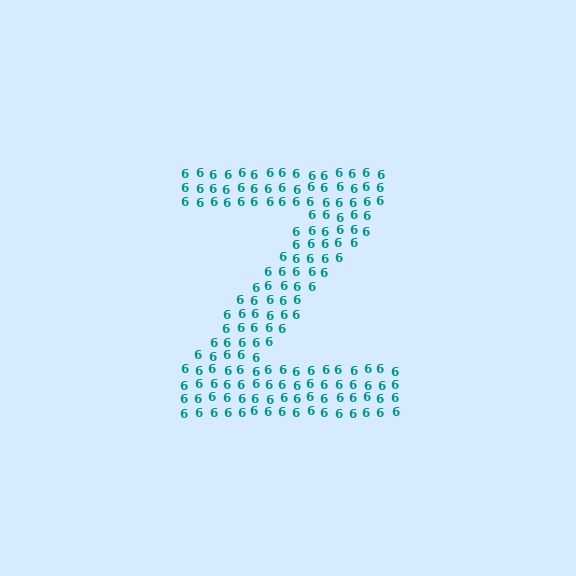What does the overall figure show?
The overall figure shows the letter Z.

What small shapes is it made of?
It is made of small digit 6's.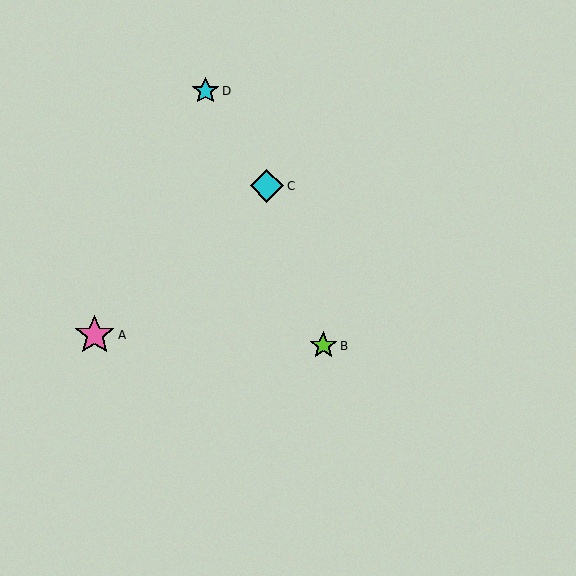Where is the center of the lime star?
The center of the lime star is at (323, 346).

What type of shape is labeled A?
Shape A is a pink star.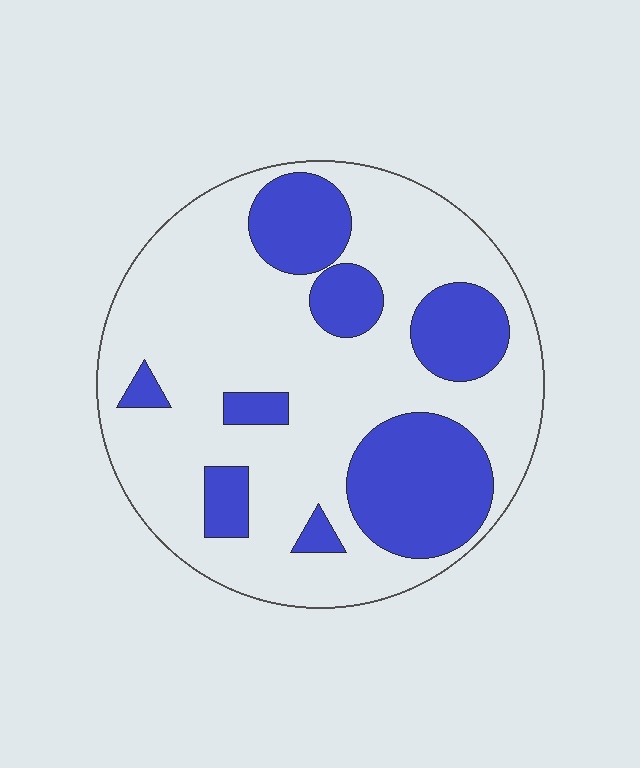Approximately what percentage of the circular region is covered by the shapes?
Approximately 30%.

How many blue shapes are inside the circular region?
8.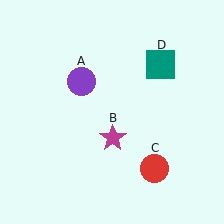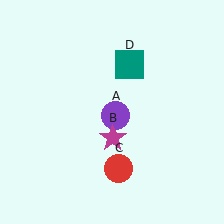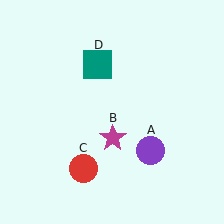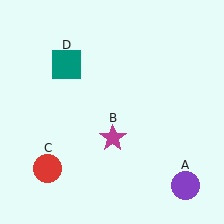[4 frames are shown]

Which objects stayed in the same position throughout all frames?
Magenta star (object B) remained stationary.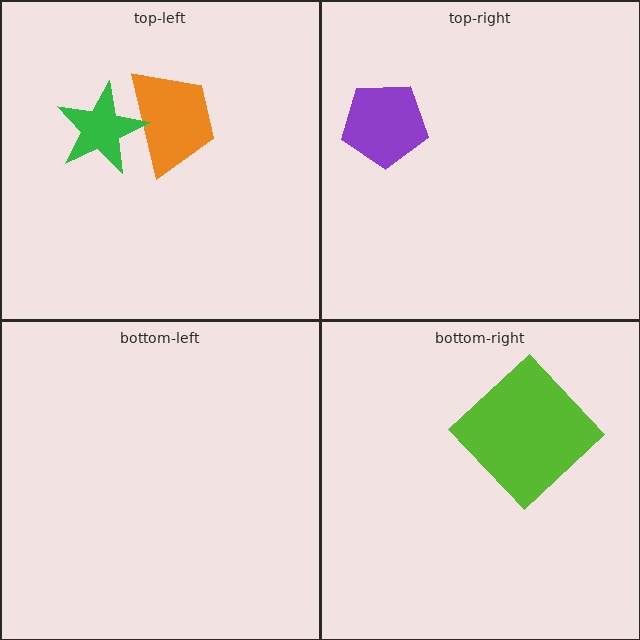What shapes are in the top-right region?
The purple pentagon.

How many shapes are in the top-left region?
2.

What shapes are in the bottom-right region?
The lime diamond.